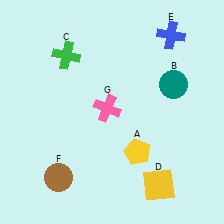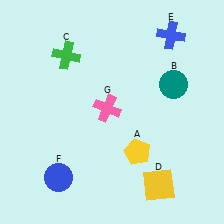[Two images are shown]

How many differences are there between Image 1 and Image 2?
There is 1 difference between the two images.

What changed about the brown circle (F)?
In Image 1, F is brown. In Image 2, it changed to blue.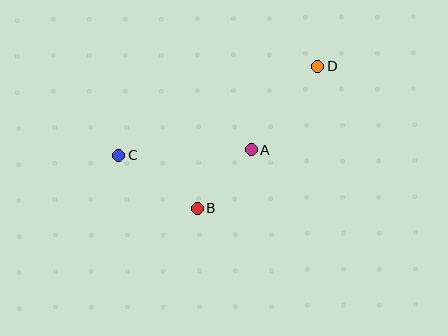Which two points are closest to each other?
Points A and B are closest to each other.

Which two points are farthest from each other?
Points C and D are farthest from each other.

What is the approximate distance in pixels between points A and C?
The distance between A and C is approximately 132 pixels.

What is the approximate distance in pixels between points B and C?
The distance between B and C is approximately 95 pixels.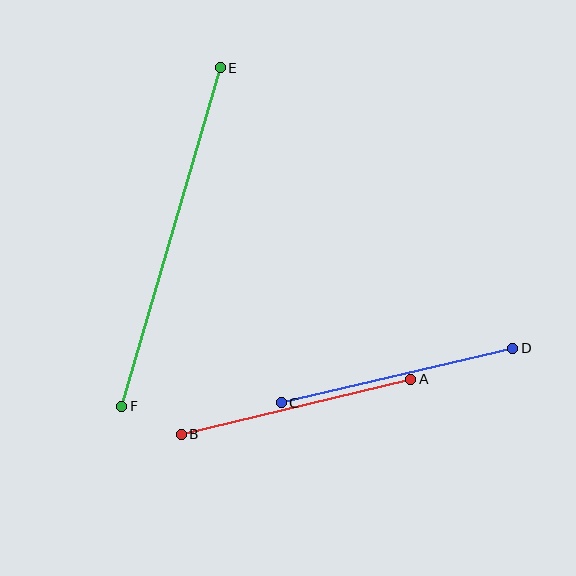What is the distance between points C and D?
The distance is approximately 238 pixels.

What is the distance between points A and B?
The distance is approximately 236 pixels.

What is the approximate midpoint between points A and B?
The midpoint is at approximately (296, 407) pixels.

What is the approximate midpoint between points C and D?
The midpoint is at approximately (397, 376) pixels.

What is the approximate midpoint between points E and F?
The midpoint is at approximately (171, 237) pixels.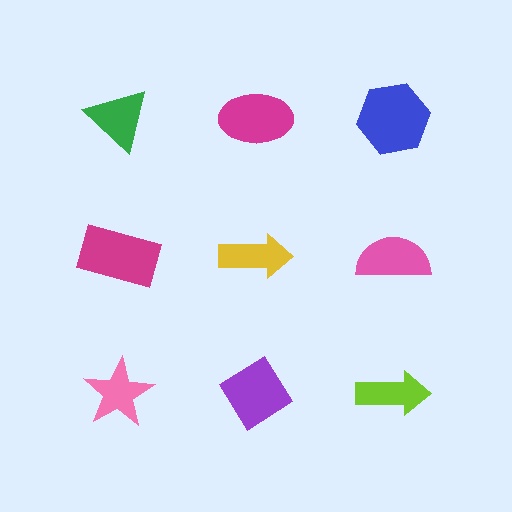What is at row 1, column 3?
A blue hexagon.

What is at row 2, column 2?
A yellow arrow.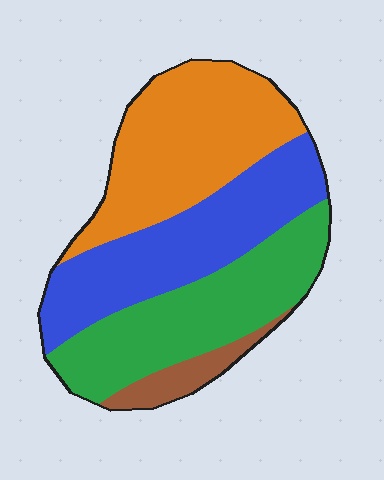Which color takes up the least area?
Brown, at roughly 5%.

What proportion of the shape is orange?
Orange takes up between a quarter and a half of the shape.